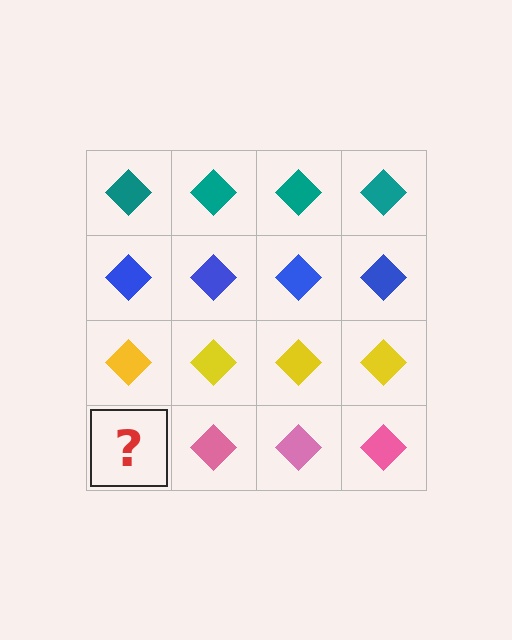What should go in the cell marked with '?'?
The missing cell should contain a pink diamond.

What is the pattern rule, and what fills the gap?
The rule is that each row has a consistent color. The gap should be filled with a pink diamond.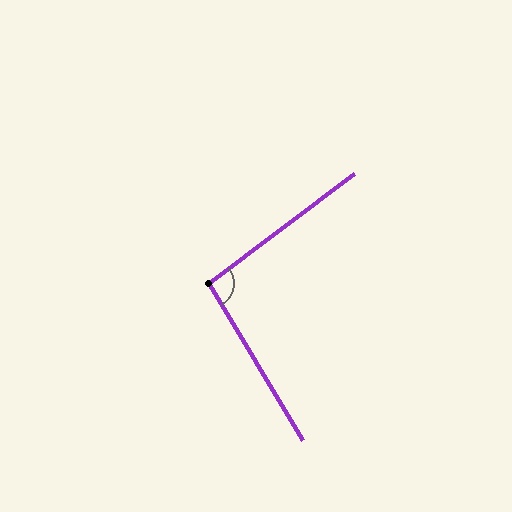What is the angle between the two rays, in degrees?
Approximately 96 degrees.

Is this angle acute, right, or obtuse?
It is obtuse.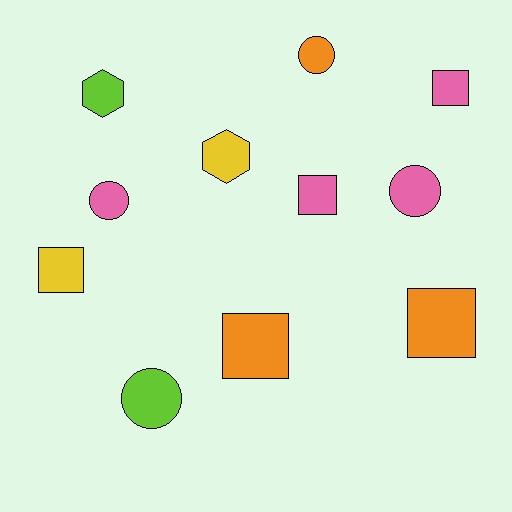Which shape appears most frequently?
Square, with 5 objects.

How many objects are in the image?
There are 11 objects.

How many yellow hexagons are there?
There is 1 yellow hexagon.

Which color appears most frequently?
Pink, with 4 objects.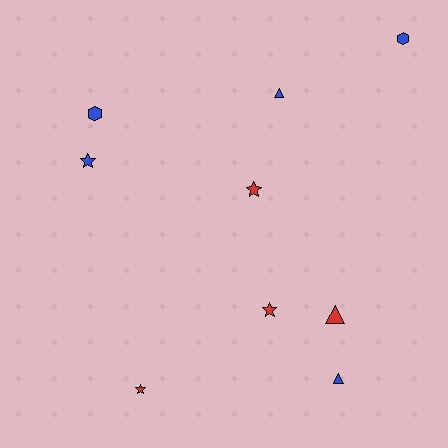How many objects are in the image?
There are 9 objects.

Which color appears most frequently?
Blue, with 5 objects.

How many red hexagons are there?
There are no red hexagons.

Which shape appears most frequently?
Star, with 4 objects.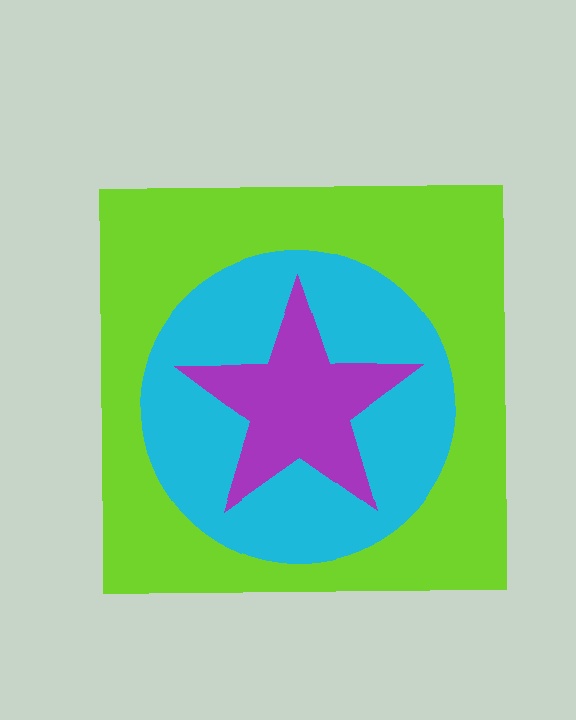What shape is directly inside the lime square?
The cyan circle.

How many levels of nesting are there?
3.